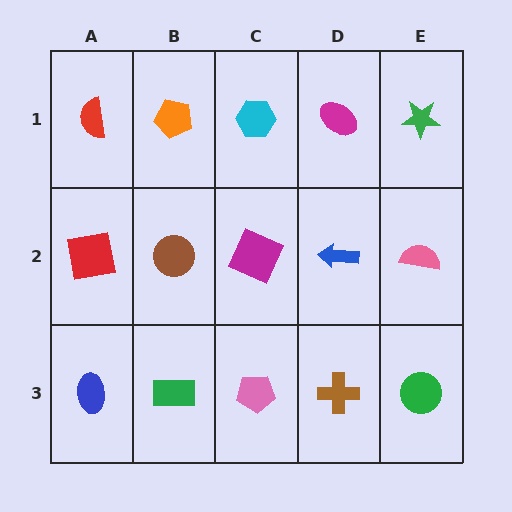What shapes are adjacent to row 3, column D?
A blue arrow (row 2, column D), a pink pentagon (row 3, column C), a green circle (row 3, column E).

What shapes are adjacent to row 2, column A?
A red semicircle (row 1, column A), a blue ellipse (row 3, column A), a brown circle (row 2, column B).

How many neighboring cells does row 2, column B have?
4.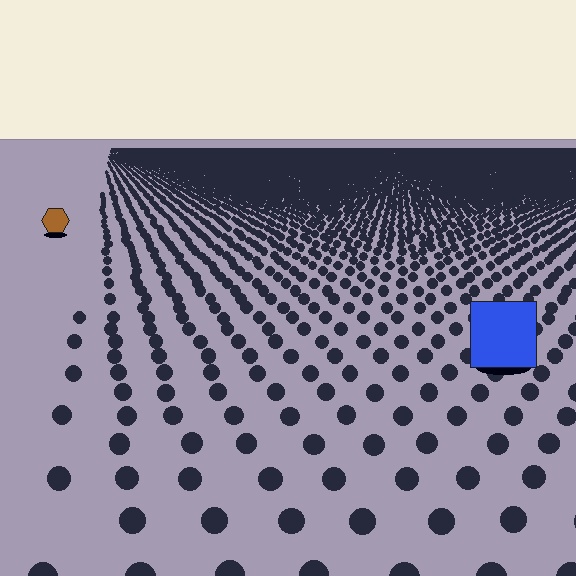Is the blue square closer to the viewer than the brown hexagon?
Yes. The blue square is closer — you can tell from the texture gradient: the ground texture is coarser near it.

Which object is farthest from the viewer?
The brown hexagon is farthest from the viewer. It appears smaller and the ground texture around it is denser.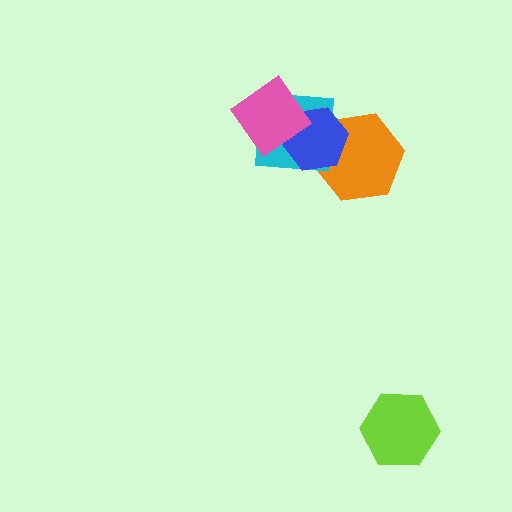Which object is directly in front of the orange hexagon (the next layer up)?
The cyan square is directly in front of the orange hexagon.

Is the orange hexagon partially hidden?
Yes, it is partially covered by another shape.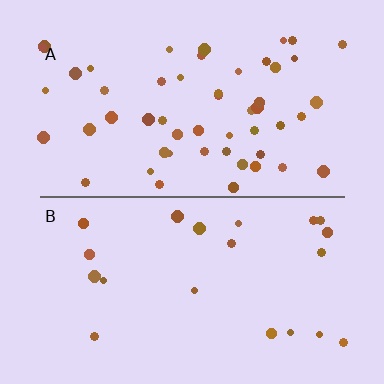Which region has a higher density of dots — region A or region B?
A (the top).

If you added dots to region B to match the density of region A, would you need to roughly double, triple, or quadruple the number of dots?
Approximately triple.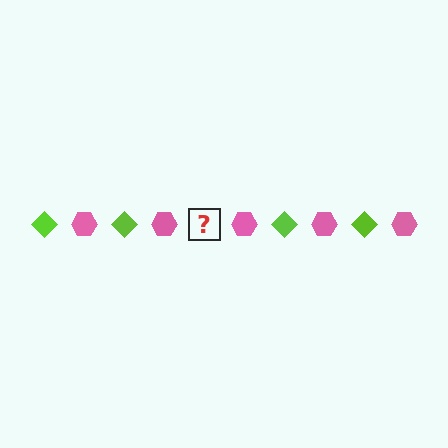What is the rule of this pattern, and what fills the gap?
The rule is that the pattern alternates between lime diamond and pink hexagon. The gap should be filled with a lime diamond.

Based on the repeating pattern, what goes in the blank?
The blank should be a lime diamond.